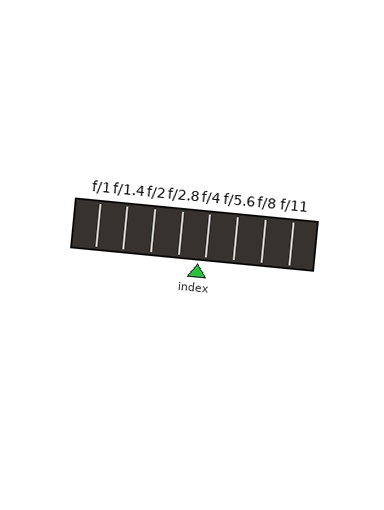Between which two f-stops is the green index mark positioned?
The index mark is between f/2.8 and f/4.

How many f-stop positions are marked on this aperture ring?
There are 8 f-stop positions marked.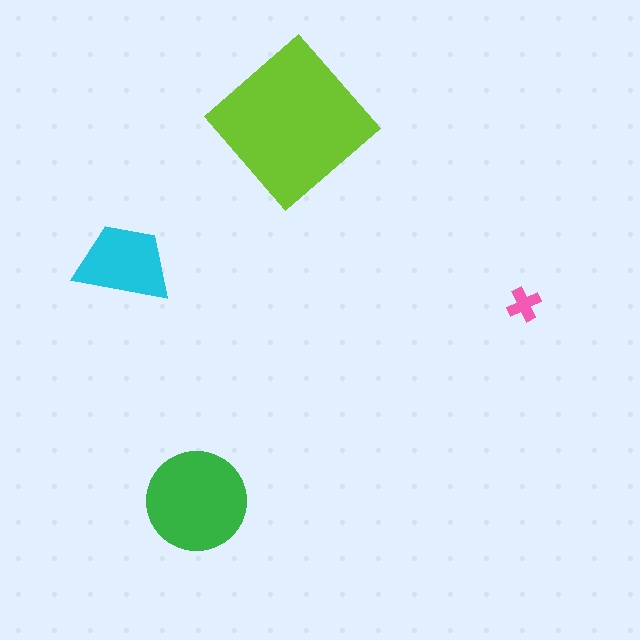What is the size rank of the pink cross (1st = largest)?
4th.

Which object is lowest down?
The green circle is bottommost.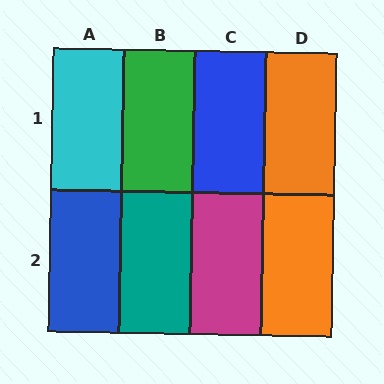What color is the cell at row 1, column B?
Green.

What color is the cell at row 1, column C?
Blue.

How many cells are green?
1 cell is green.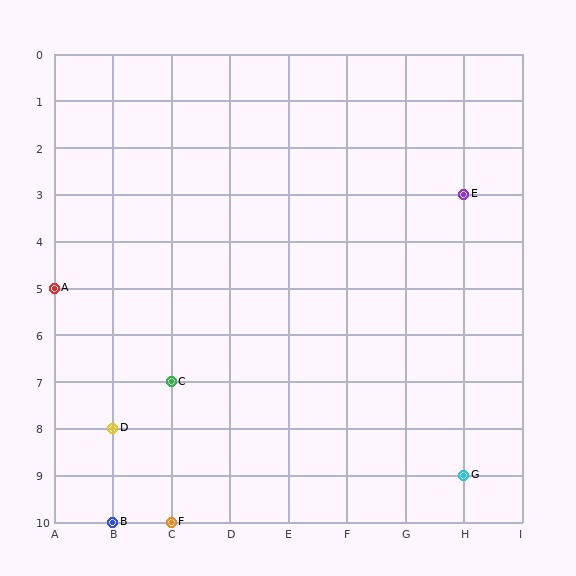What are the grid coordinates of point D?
Point D is at grid coordinates (B, 8).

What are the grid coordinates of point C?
Point C is at grid coordinates (C, 7).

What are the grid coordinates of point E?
Point E is at grid coordinates (H, 3).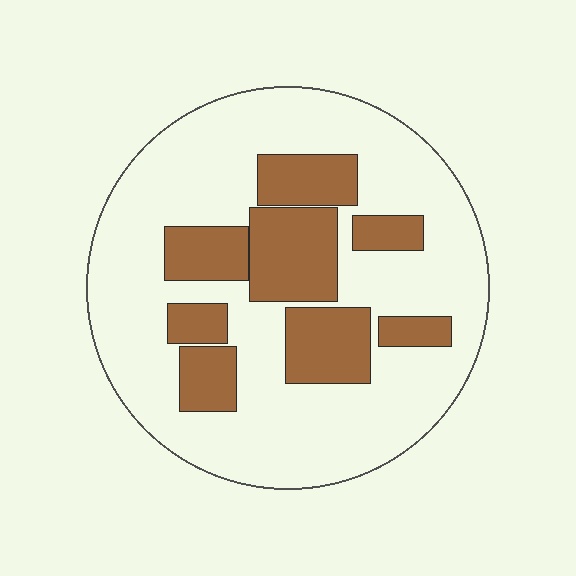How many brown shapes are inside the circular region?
8.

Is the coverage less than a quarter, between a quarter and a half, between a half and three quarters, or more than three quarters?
Between a quarter and a half.